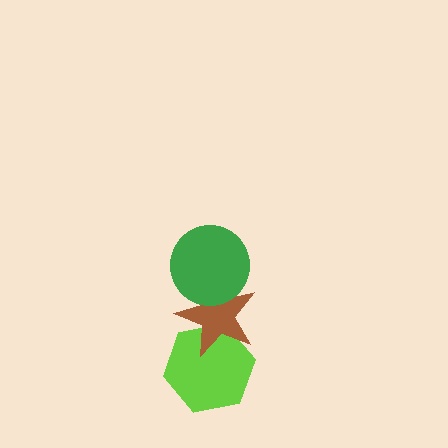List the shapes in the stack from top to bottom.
From top to bottom: the green circle, the brown star, the lime hexagon.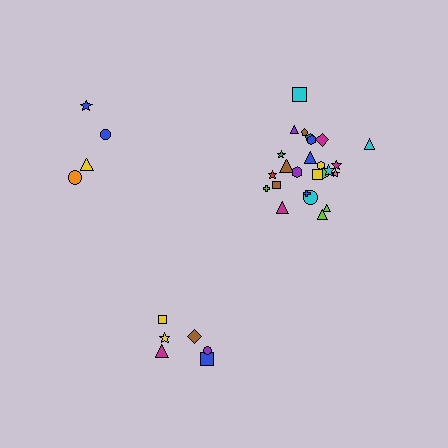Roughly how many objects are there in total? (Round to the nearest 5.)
Roughly 35 objects in total.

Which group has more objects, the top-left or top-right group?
The top-right group.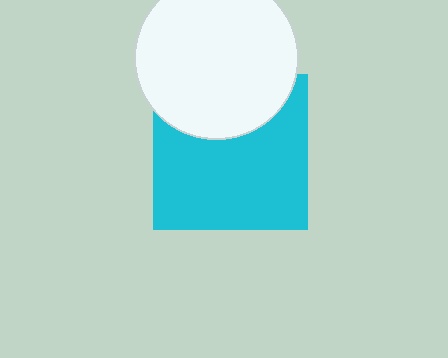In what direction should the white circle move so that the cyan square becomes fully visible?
The white circle should move up. That is the shortest direction to clear the overlap and leave the cyan square fully visible.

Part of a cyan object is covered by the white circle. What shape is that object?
It is a square.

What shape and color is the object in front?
The object in front is a white circle.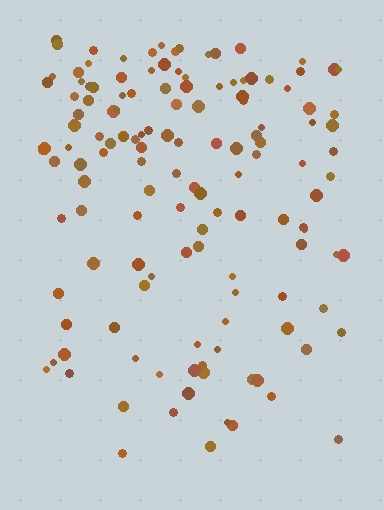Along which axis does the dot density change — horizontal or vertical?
Vertical.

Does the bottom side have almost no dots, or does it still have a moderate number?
Still a moderate number, just noticeably fewer than the top.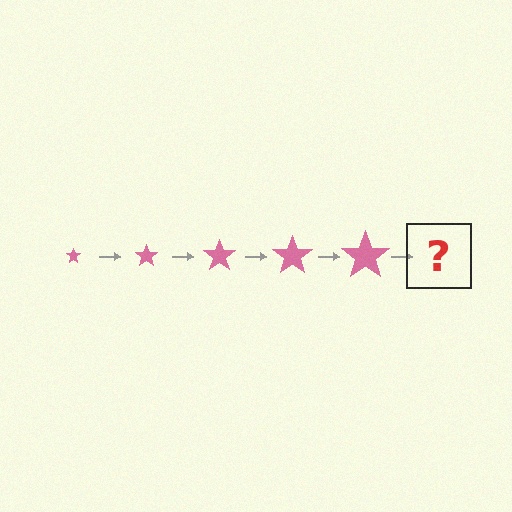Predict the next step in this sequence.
The next step is a pink star, larger than the previous one.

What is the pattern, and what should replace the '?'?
The pattern is that the star gets progressively larger each step. The '?' should be a pink star, larger than the previous one.